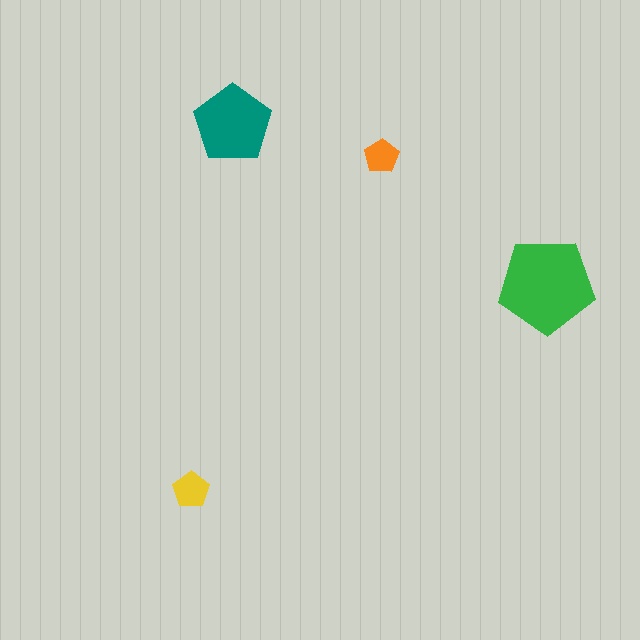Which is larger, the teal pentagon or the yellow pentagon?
The teal one.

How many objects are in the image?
There are 4 objects in the image.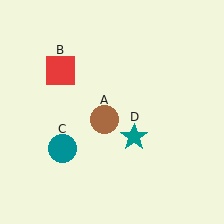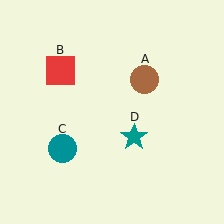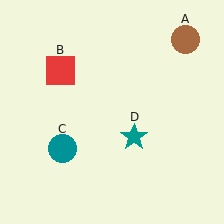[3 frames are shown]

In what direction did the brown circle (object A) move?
The brown circle (object A) moved up and to the right.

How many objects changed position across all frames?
1 object changed position: brown circle (object A).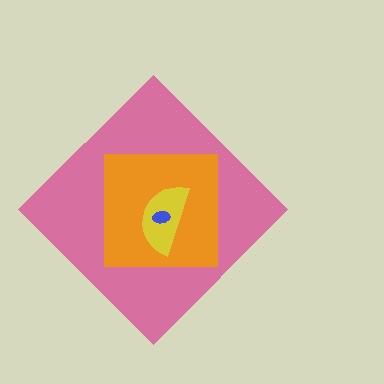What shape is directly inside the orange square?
The yellow semicircle.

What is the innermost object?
The blue ellipse.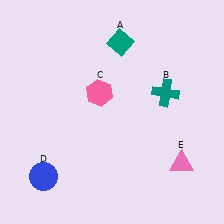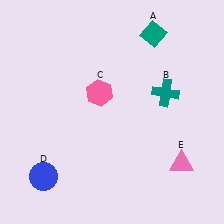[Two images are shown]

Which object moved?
The teal diamond (A) moved right.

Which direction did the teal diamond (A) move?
The teal diamond (A) moved right.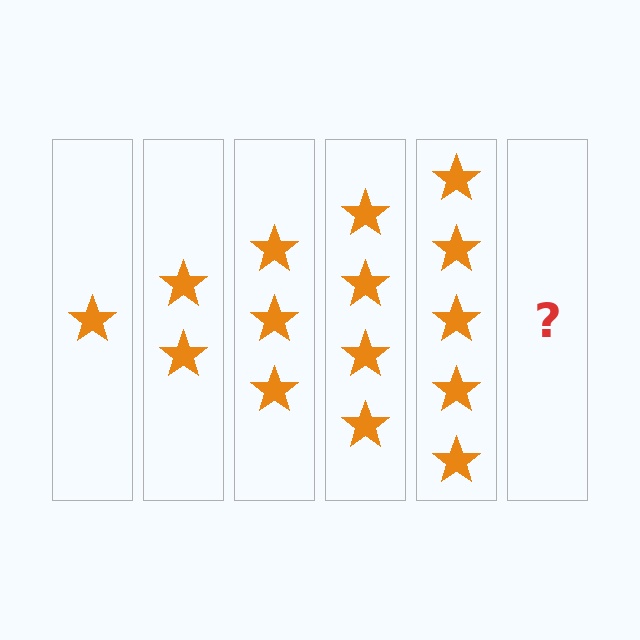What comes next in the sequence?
The next element should be 6 stars.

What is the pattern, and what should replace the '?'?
The pattern is that each step adds one more star. The '?' should be 6 stars.